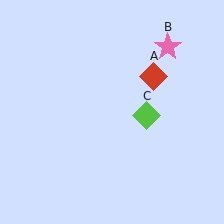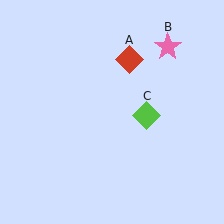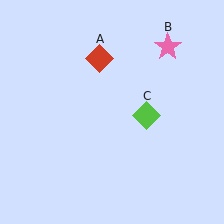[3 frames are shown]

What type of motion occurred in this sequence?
The red diamond (object A) rotated counterclockwise around the center of the scene.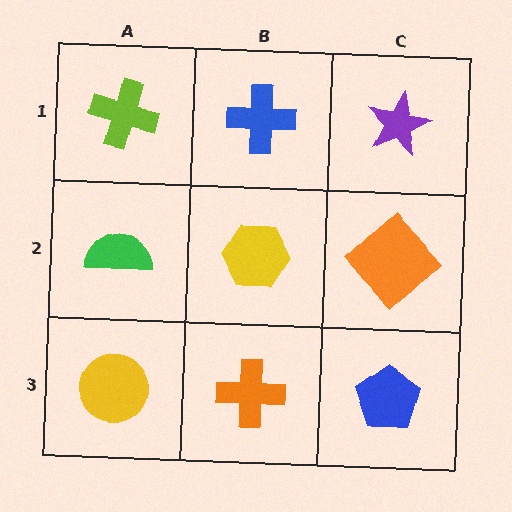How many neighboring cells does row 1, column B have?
3.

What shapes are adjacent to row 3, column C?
An orange diamond (row 2, column C), an orange cross (row 3, column B).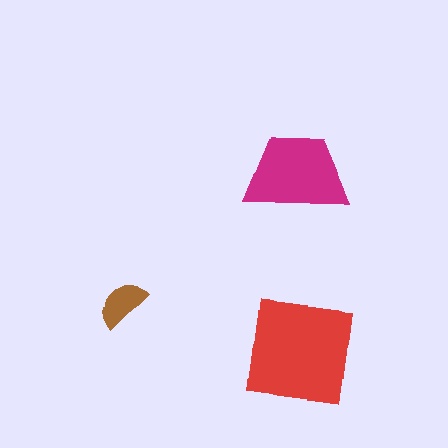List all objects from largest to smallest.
The red square, the magenta trapezoid, the brown semicircle.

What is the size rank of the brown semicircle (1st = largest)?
3rd.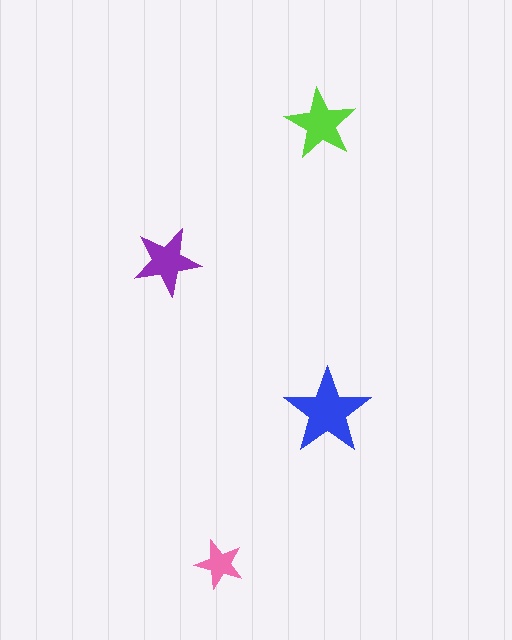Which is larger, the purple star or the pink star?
The purple one.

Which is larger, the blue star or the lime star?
The blue one.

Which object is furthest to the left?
The purple star is leftmost.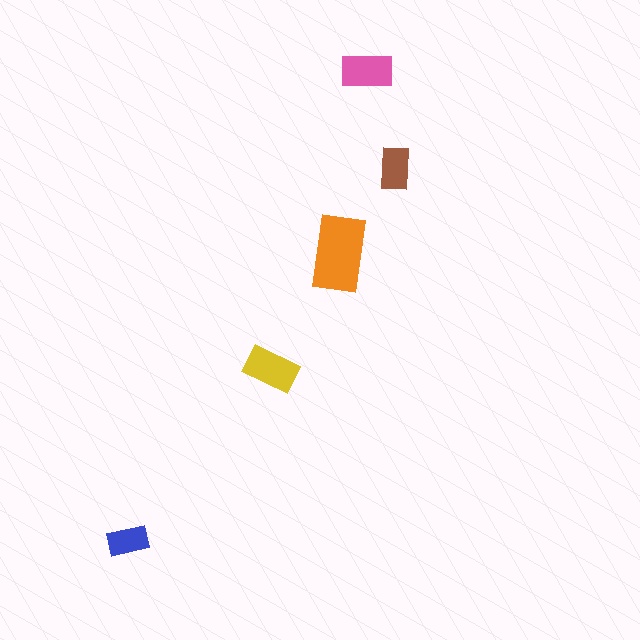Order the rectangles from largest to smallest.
the orange one, the yellow one, the pink one, the brown one, the blue one.